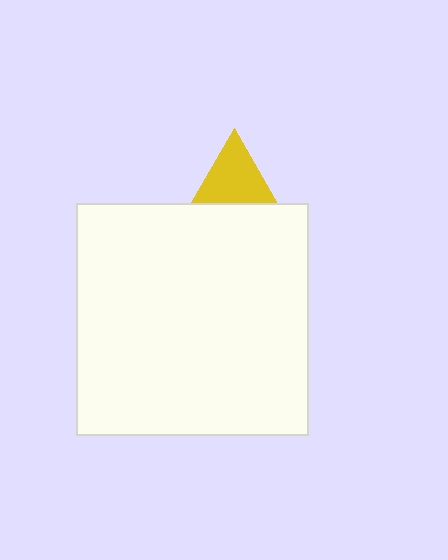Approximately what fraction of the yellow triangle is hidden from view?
Roughly 56% of the yellow triangle is hidden behind the white square.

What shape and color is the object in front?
The object in front is a white square.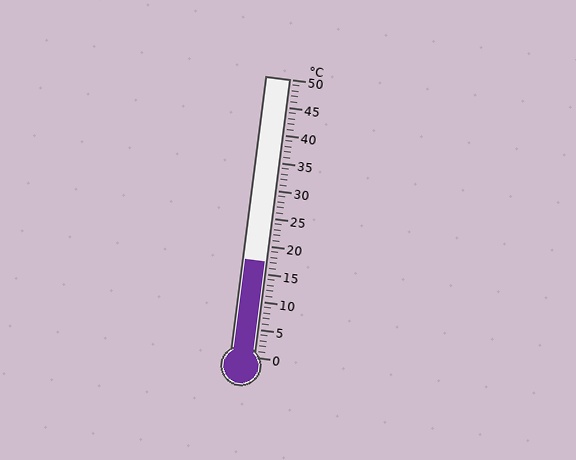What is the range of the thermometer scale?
The thermometer scale ranges from 0°C to 50°C.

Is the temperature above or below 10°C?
The temperature is above 10°C.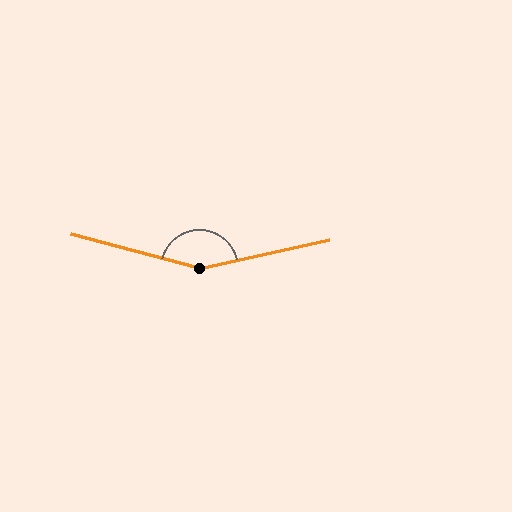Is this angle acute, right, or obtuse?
It is obtuse.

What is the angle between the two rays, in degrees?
Approximately 152 degrees.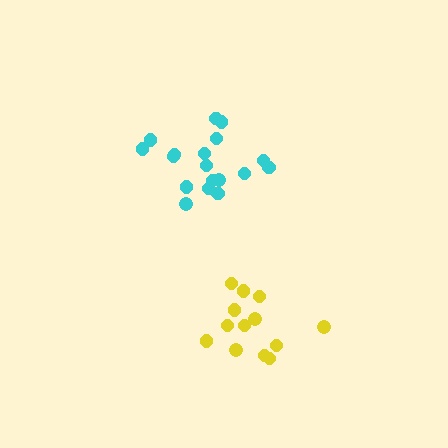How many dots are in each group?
Group 1: 13 dots, Group 2: 18 dots (31 total).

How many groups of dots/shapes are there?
There are 2 groups.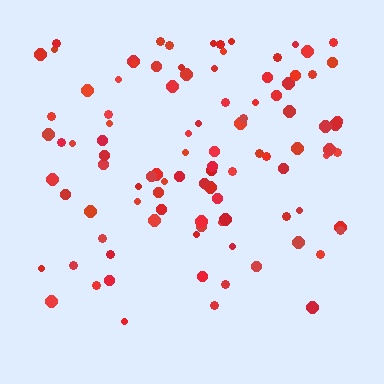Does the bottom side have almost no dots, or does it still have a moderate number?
Still a moderate number, just noticeably fewer than the top.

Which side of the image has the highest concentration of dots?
The top.